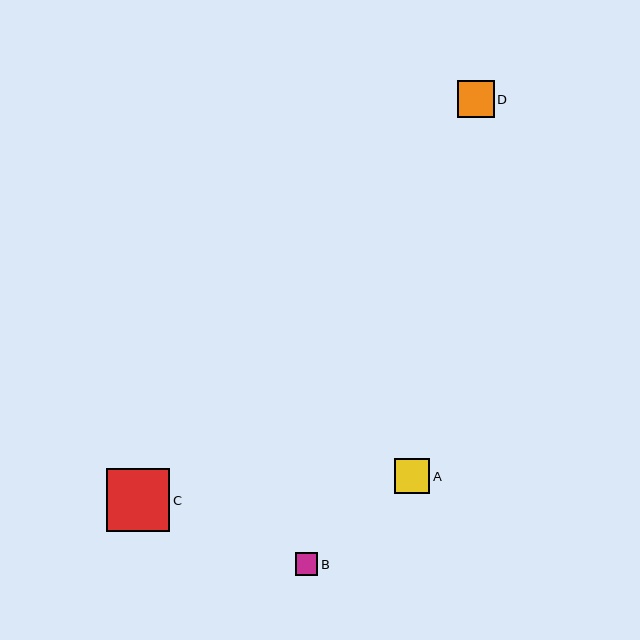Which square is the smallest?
Square B is the smallest with a size of approximately 23 pixels.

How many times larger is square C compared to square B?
Square C is approximately 2.8 times the size of square B.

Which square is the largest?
Square C is the largest with a size of approximately 63 pixels.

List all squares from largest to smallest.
From largest to smallest: C, D, A, B.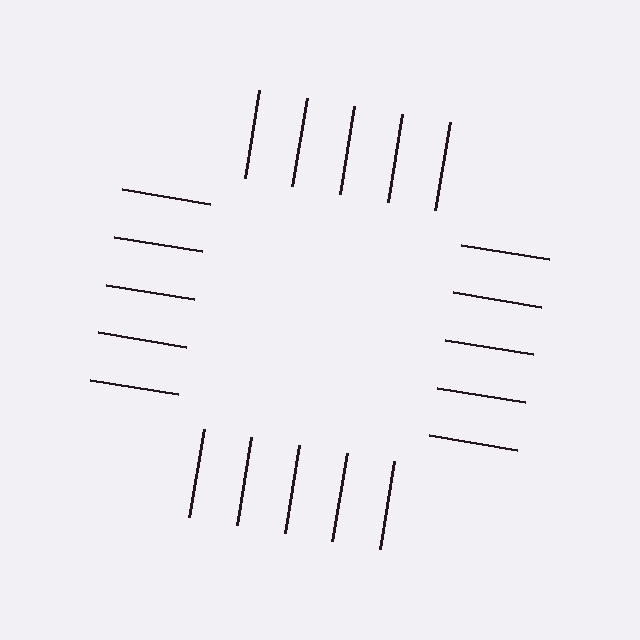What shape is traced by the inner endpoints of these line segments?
An illusory square — the line segments terminate on its edges but no continuous stroke is drawn.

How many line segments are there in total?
20 — 5 along each of the 4 edges.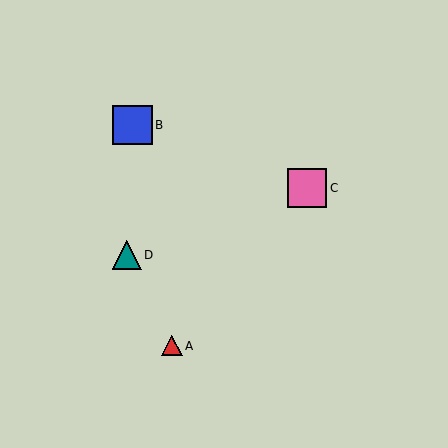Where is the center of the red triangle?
The center of the red triangle is at (172, 346).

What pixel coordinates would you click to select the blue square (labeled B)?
Click at (132, 125) to select the blue square B.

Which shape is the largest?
The pink square (labeled C) is the largest.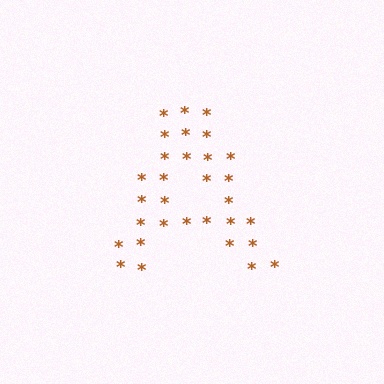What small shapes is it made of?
It is made of small asterisks.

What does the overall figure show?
The overall figure shows the letter A.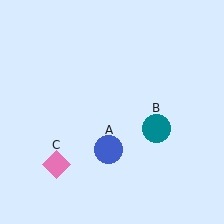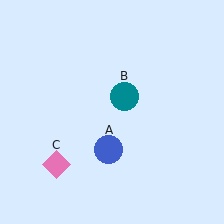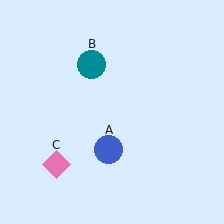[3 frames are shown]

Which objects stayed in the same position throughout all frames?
Blue circle (object A) and pink diamond (object C) remained stationary.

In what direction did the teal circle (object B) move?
The teal circle (object B) moved up and to the left.